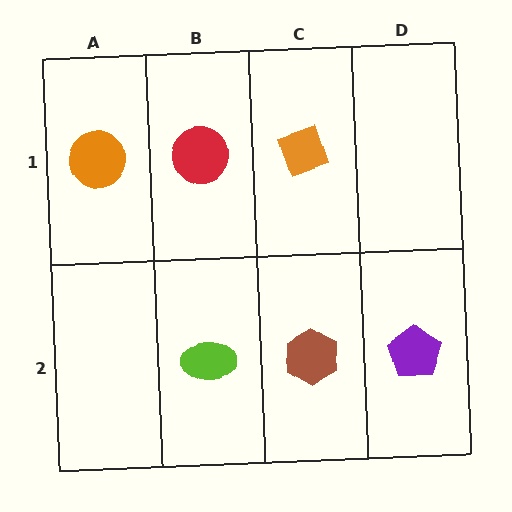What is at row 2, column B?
A lime ellipse.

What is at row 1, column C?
An orange diamond.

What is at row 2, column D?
A purple pentagon.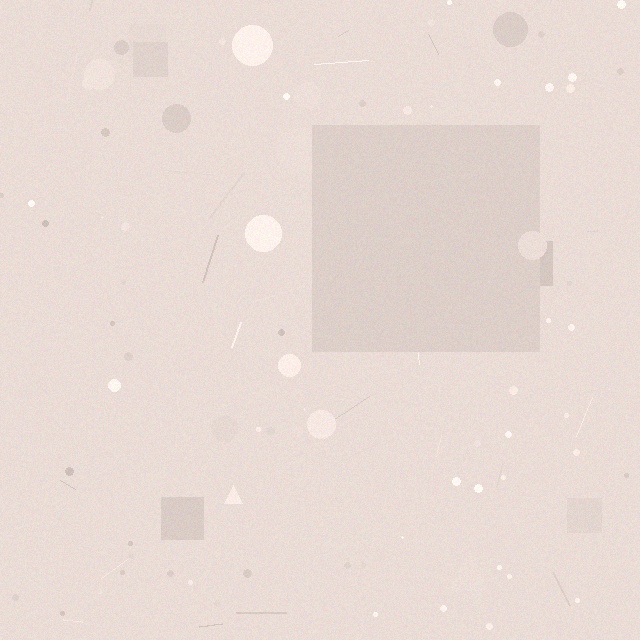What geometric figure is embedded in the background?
A square is embedded in the background.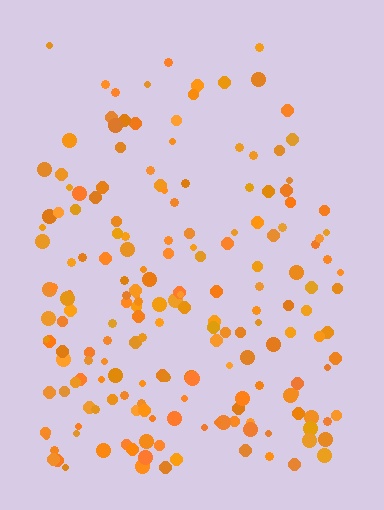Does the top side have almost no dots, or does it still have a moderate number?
Still a moderate number, just noticeably fewer than the bottom.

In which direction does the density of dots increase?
From top to bottom, with the bottom side densest.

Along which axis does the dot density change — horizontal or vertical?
Vertical.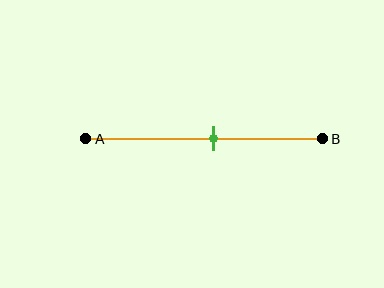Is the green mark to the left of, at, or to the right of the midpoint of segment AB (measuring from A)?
The green mark is to the right of the midpoint of segment AB.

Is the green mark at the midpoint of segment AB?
No, the mark is at about 55% from A, not at the 50% midpoint.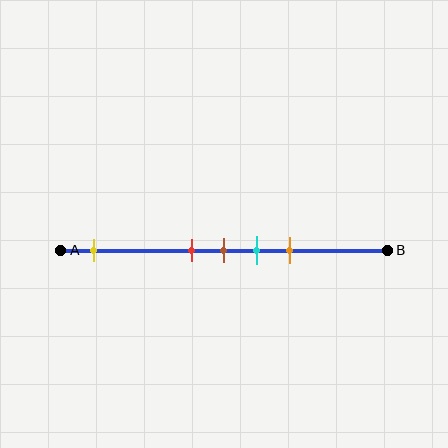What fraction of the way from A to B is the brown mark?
The brown mark is approximately 50% (0.5) of the way from A to B.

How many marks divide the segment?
There are 5 marks dividing the segment.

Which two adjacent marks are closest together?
The red and brown marks are the closest adjacent pair.